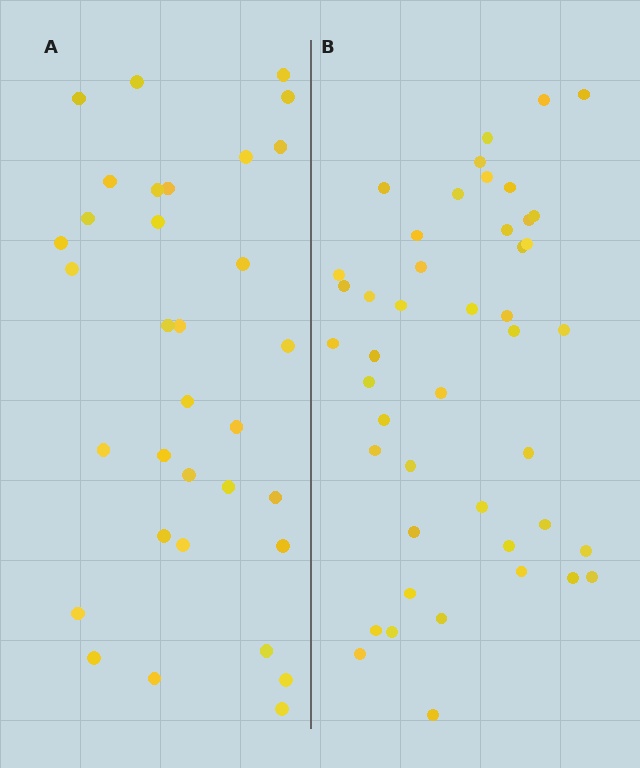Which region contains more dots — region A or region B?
Region B (the right region) has more dots.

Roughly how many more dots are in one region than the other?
Region B has roughly 12 or so more dots than region A.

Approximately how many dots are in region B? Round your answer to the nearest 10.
About 40 dots. (The exact count is 45, which rounds to 40.)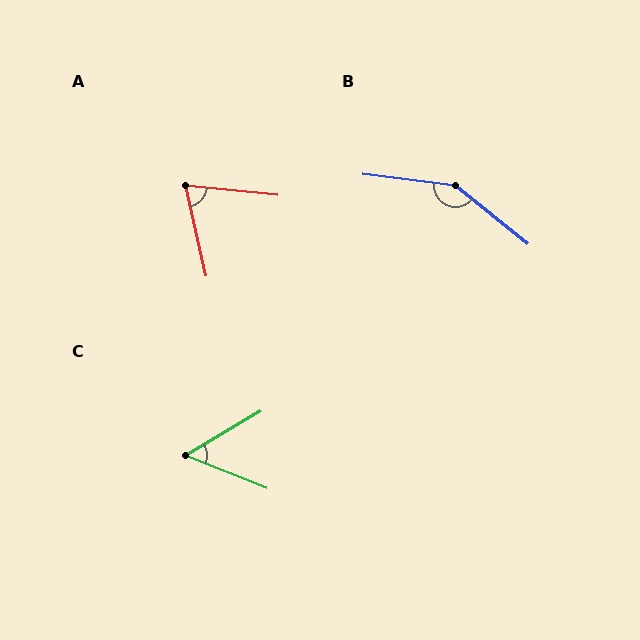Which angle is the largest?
B, at approximately 148 degrees.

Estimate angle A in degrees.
Approximately 72 degrees.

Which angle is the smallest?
C, at approximately 52 degrees.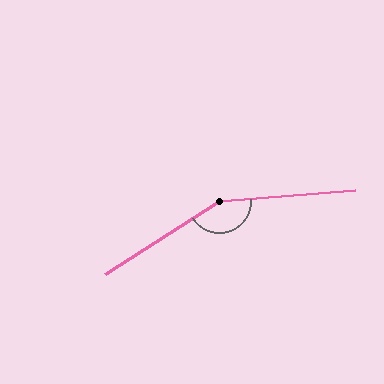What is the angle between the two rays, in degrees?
Approximately 152 degrees.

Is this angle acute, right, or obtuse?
It is obtuse.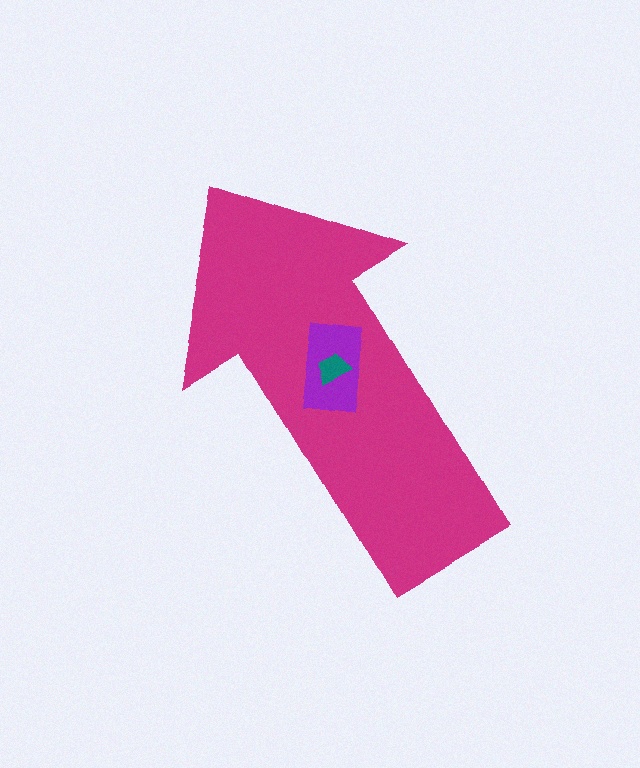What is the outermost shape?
The magenta arrow.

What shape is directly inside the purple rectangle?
The teal trapezoid.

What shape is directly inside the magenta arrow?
The purple rectangle.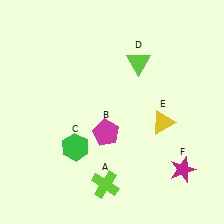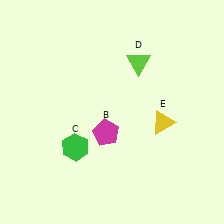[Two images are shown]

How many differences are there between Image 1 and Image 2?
There are 2 differences between the two images.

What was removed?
The magenta star (F), the lime cross (A) were removed in Image 2.